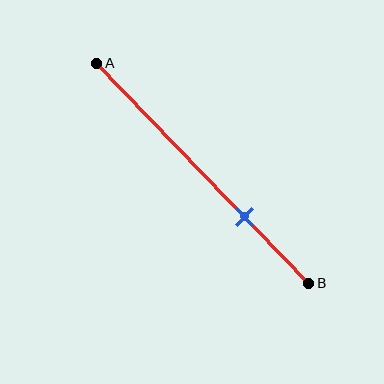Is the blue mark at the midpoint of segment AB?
No, the mark is at about 70% from A, not at the 50% midpoint.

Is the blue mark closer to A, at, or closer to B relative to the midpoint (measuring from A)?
The blue mark is closer to point B than the midpoint of segment AB.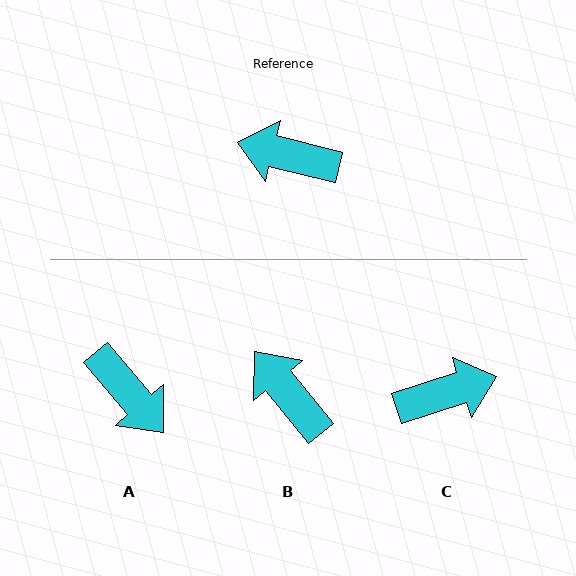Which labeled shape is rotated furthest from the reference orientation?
C, about 148 degrees away.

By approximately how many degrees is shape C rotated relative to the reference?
Approximately 148 degrees clockwise.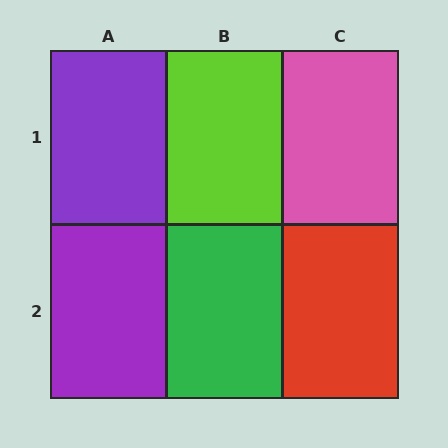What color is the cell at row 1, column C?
Pink.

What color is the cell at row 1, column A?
Purple.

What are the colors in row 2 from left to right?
Purple, green, red.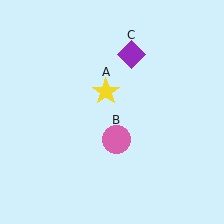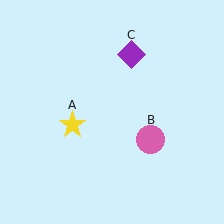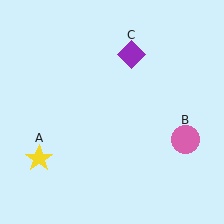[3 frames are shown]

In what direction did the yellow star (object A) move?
The yellow star (object A) moved down and to the left.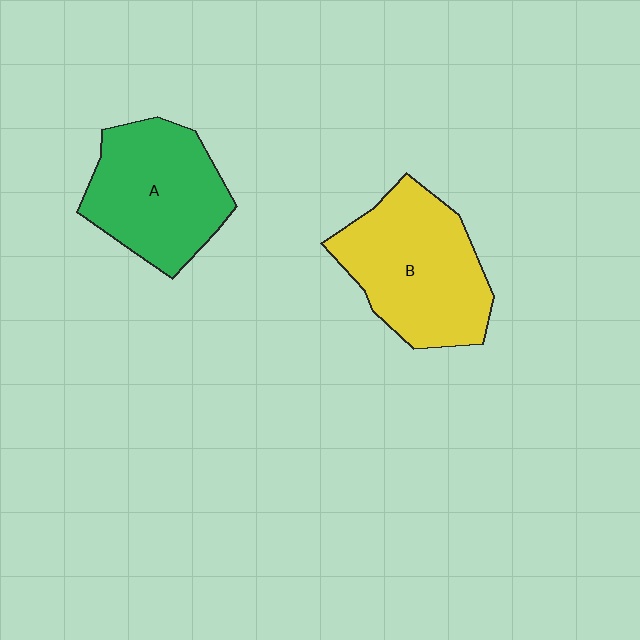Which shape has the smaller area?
Shape A (green).